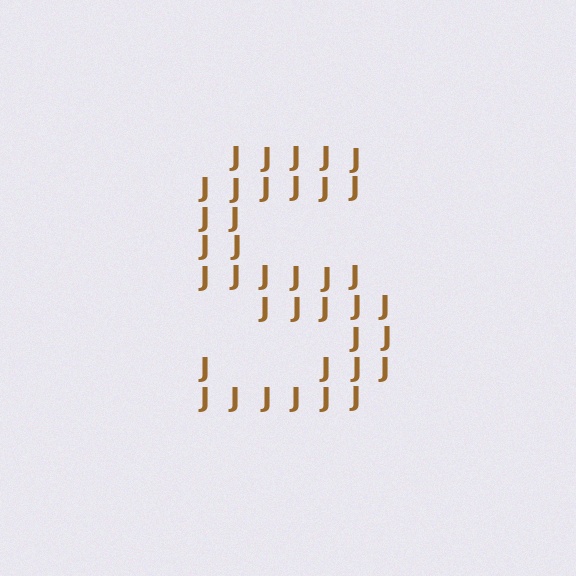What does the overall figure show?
The overall figure shows the letter S.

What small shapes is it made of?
It is made of small letter J's.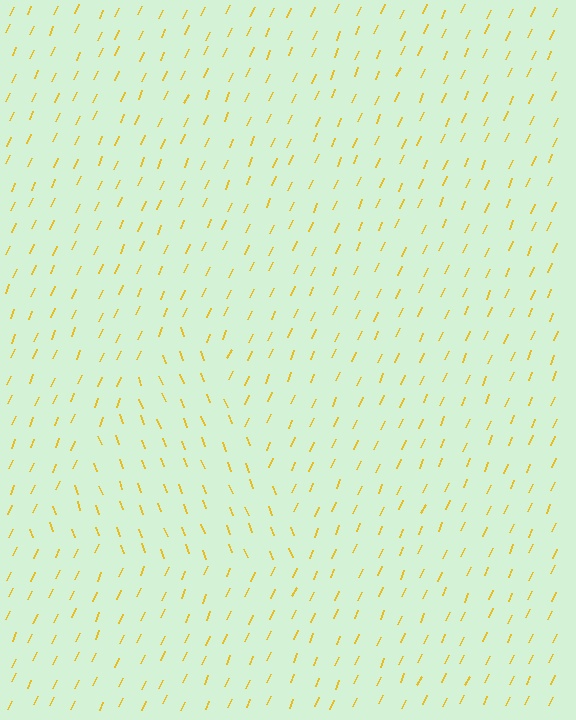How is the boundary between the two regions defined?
The boundary is defined purely by a change in line orientation (approximately 45 degrees difference). All lines are the same color and thickness.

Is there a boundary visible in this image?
Yes, there is a texture boundary formed by a change in line orientation.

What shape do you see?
I see a triangle.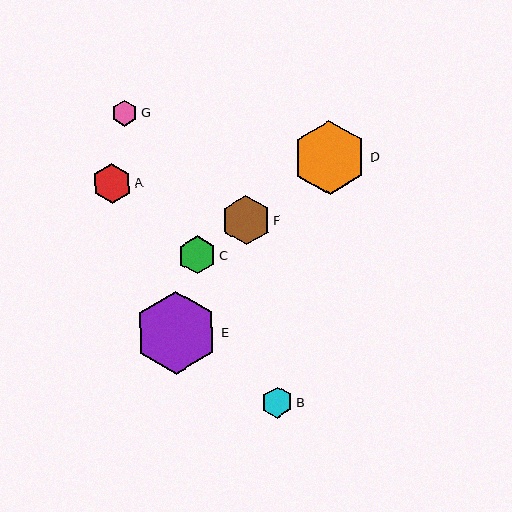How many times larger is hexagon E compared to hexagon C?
Hexagon E is approximately 2.2 times the size of hexagon C.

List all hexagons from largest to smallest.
From largest to smallest: E, D, F, A, C, B, G.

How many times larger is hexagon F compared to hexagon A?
Hexagon F is approximately 1.2 times the size of hexagon A.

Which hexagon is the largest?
Hexagon E is the largest with a size of approximately 83 pixels.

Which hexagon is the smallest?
Hexagon G is the smallest with a size of approximately 26 pixels.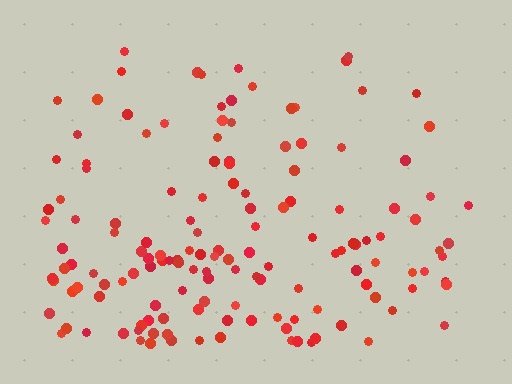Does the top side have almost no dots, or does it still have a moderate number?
Still a moderate number, just noticeably fewer than the bottom.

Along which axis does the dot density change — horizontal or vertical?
Vertical.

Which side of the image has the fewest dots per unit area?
The top.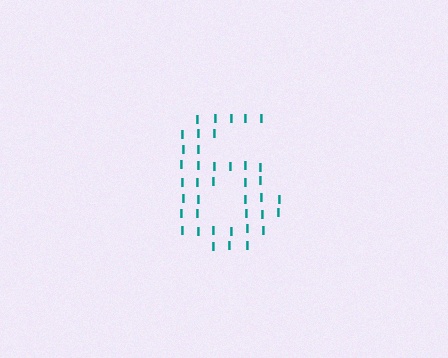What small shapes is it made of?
It is made of small letter I's.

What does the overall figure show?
The overall figure shows the digit 6.